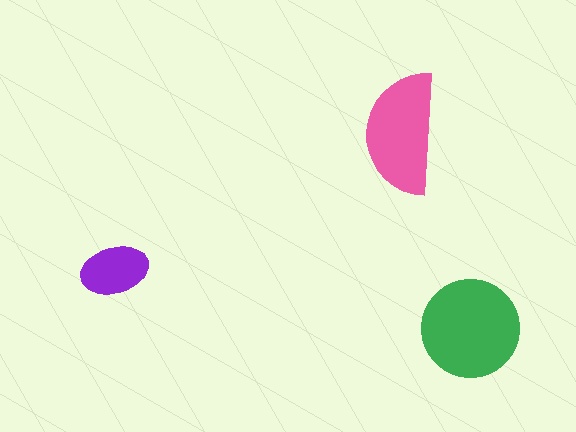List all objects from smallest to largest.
The purple ellipse, the pink semicircle, the green circle.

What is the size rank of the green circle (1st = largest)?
1st.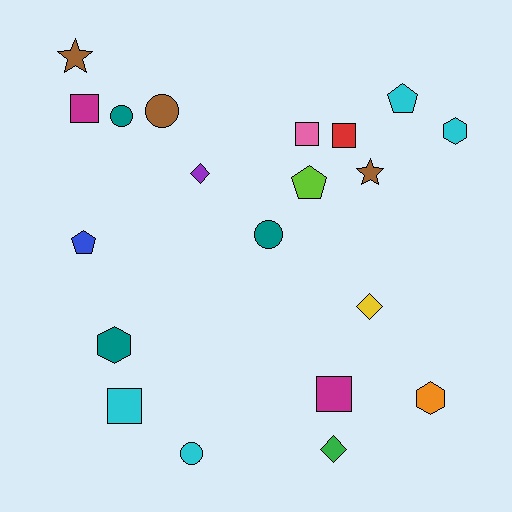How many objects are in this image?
There are 20 objects.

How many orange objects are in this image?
There is 1 orange object.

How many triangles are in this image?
There are no triangles.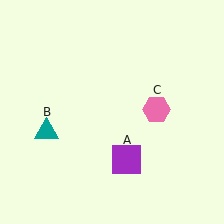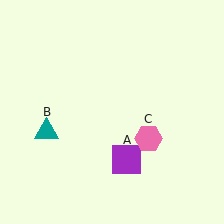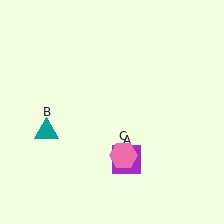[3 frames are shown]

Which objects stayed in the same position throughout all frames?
Purple square (object A) and teal triangle (object B) remained stationary.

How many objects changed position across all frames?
1 object changed position: pink hexagon (object C).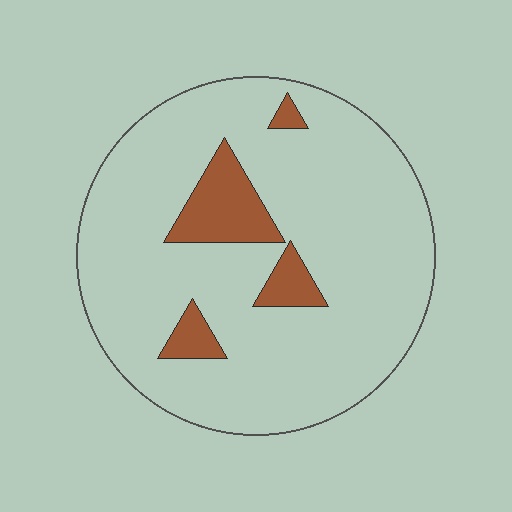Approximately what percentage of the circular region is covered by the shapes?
Approximately 10%.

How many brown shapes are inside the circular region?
4.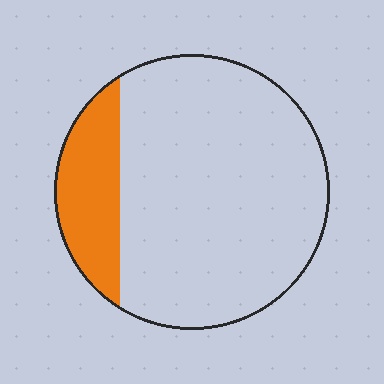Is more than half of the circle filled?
No.